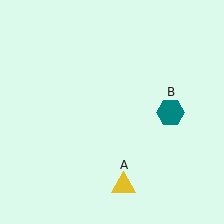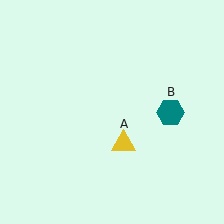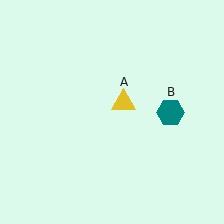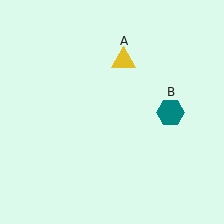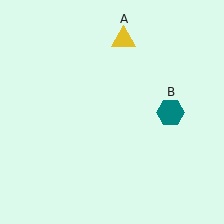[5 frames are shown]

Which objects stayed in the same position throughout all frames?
Teal hexagon (object B) remained stationary.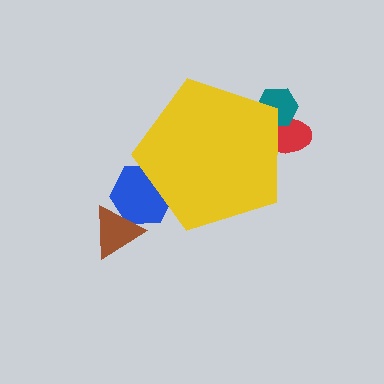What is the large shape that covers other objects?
A yellow pentagon.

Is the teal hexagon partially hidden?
Yes, the teal hexagon is partially hidden behind the yellow pentagon.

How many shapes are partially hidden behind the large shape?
3 shapes are partially hidden.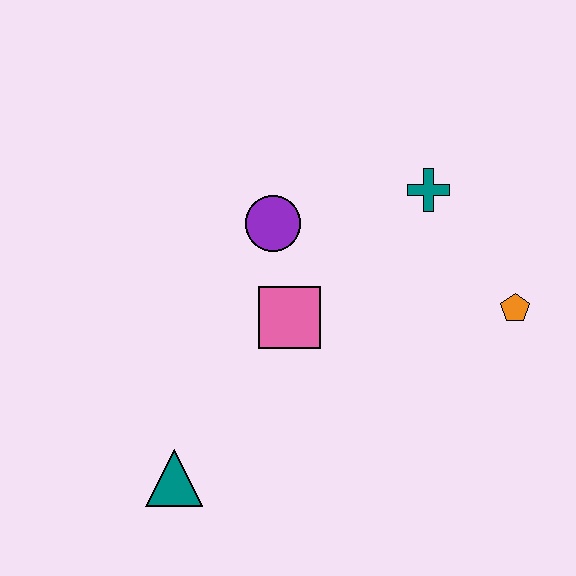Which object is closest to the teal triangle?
The pink square is closest to the teal triangle.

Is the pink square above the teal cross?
No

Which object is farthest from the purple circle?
The teal triangle is farthest from the purple circle.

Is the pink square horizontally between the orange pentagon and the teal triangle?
Yes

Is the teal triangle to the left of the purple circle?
Yes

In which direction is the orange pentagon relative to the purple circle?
The orange pentagon is to the right of the purple circle.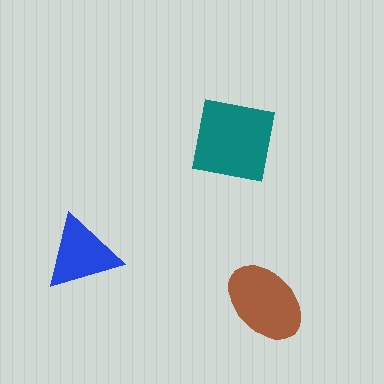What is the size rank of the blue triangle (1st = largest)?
3rd.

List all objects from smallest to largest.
The blue triangle, the brown ellipse, the teal square.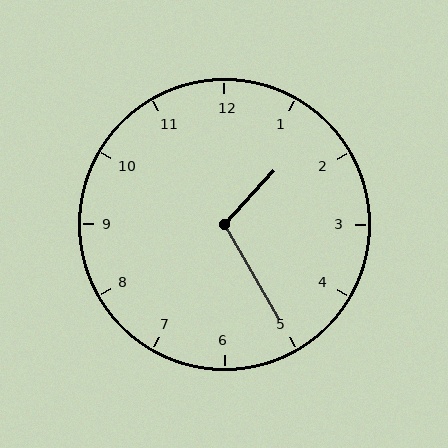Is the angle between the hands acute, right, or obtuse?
It is obtuse.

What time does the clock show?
1:25.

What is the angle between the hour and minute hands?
Approximately 108 degrees.